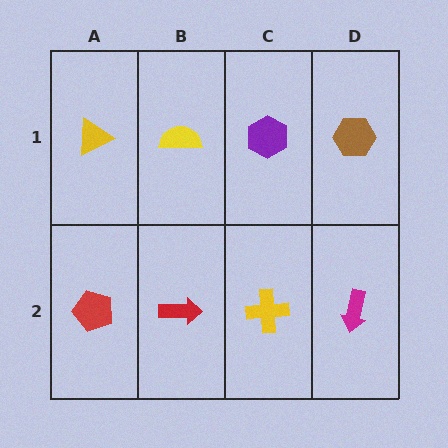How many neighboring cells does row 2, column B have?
3.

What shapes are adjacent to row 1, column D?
A magenta arrow (row 2, column D), a purple hexagon (row 1, column C).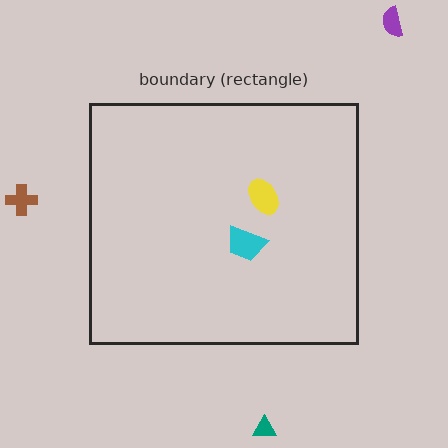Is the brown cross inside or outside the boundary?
Outside.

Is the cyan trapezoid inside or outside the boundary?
Inside.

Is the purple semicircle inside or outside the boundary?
Outside.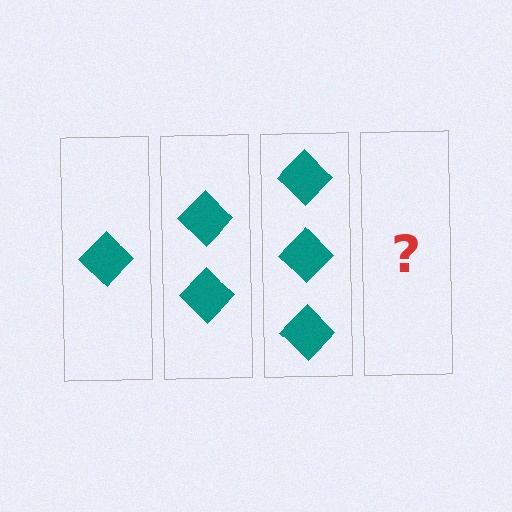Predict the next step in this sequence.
The next step is 4 diamonds.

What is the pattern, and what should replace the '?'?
The pattern is that each step adds one more diamond. The '?' should be 4 diamonds.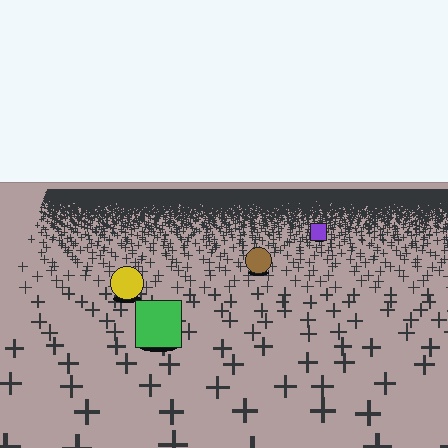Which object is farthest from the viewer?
The purple square is farthest from the viewer. It appears smaller and the ground texture around it is denser.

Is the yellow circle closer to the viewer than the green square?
No. The green square is closer — you can tell from the texture gradient: the ground texture is coarser near it.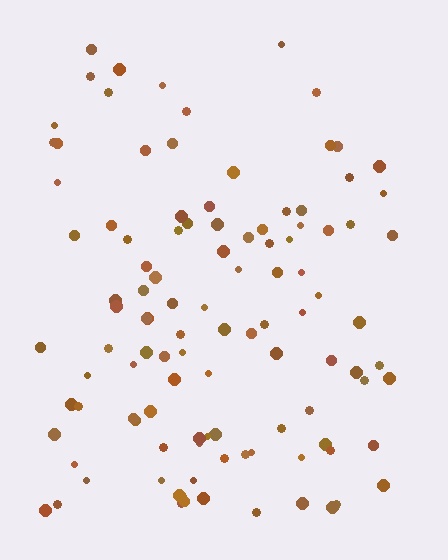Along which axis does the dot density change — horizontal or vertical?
Vertical.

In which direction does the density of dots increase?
From top to bottom, with the bottom side densest.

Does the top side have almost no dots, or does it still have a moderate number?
Still a moderate number, just noticeably fewer than the bottom.